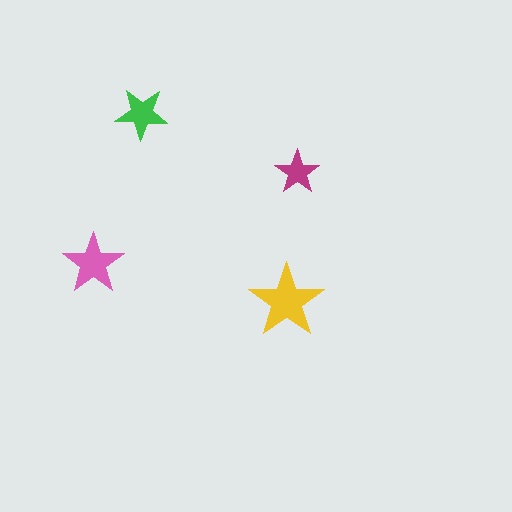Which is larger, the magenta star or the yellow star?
The yellow one.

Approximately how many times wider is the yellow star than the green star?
About 1.5 times wider.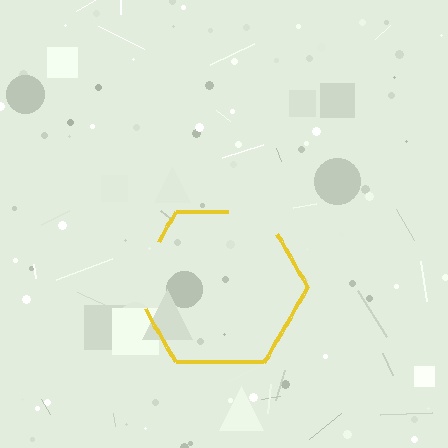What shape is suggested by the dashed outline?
The dashed outline suggests a hexagon.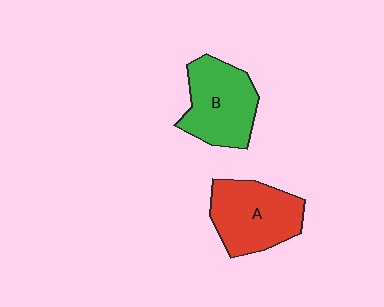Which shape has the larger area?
Shape A (red).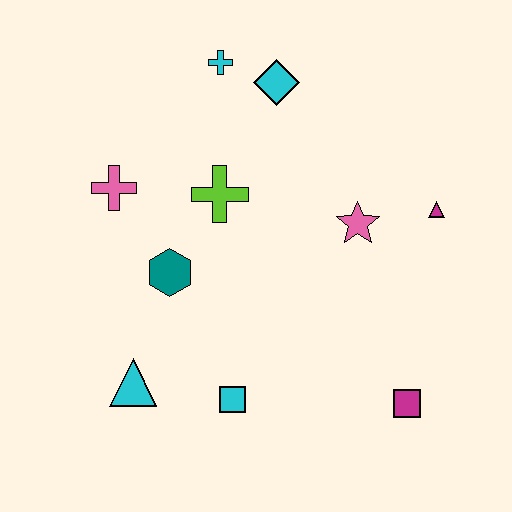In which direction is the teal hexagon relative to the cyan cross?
The teal hexagon is below the cyan cross.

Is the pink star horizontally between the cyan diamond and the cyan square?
No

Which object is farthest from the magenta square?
The cyan cross is farthest from the magenta square.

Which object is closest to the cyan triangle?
The cyan square is closest to the cyan triangle.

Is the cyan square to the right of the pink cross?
Yes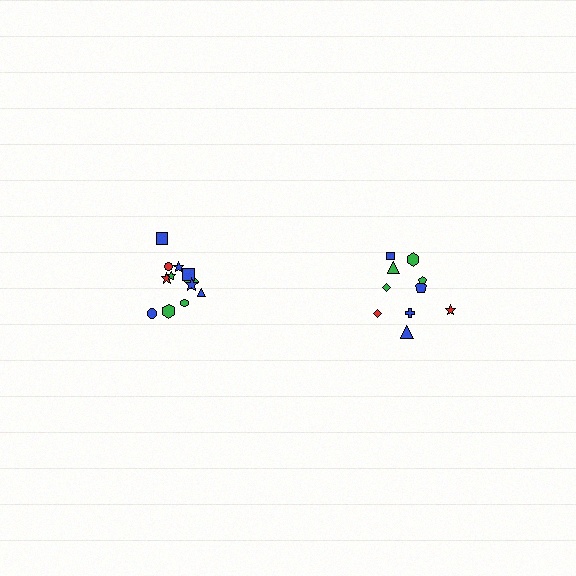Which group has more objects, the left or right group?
The left group.